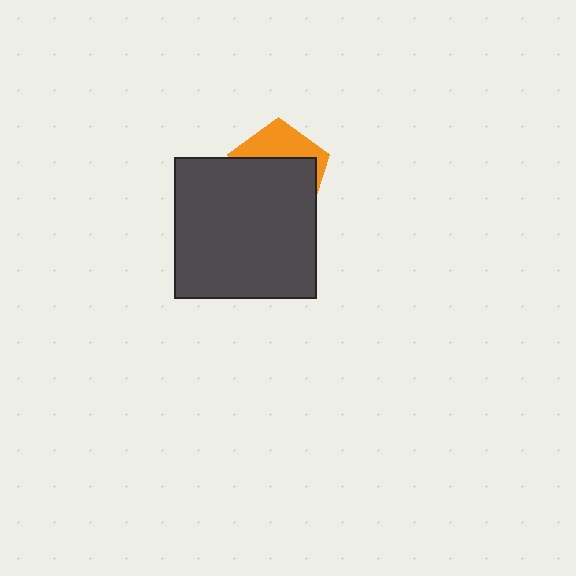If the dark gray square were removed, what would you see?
You would see the complete orange pentagon.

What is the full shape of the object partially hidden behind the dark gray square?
The partially hidden object is an orange pentagon.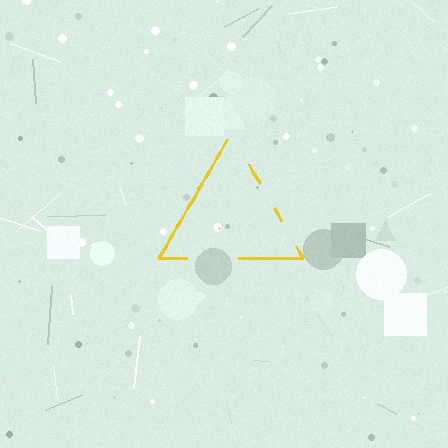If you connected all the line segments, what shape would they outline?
They would outline a triangle.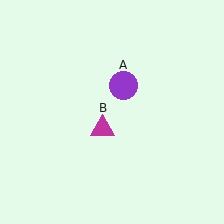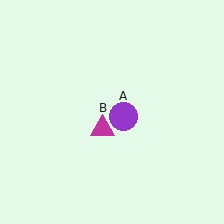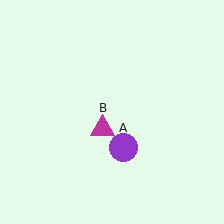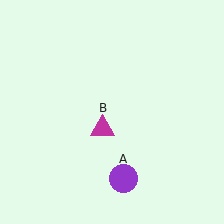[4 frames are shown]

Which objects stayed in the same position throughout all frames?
Magenta triangle (object B) remained stationary.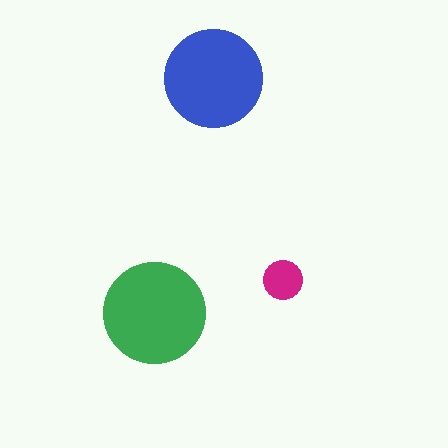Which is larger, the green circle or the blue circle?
The green one.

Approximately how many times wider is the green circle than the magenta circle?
About 2.5 times wider.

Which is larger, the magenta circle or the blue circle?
The blue one.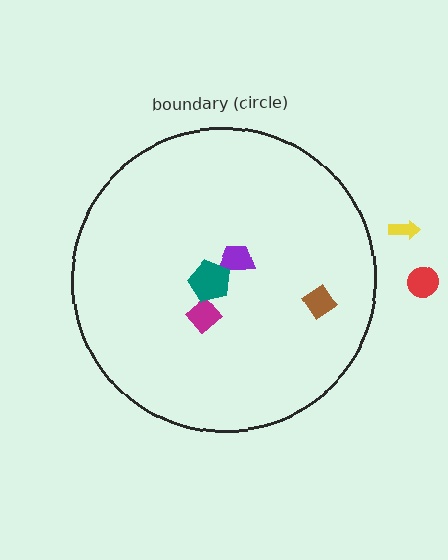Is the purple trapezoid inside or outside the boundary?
Inside.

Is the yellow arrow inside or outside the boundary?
Outside.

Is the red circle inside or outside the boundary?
Outside.